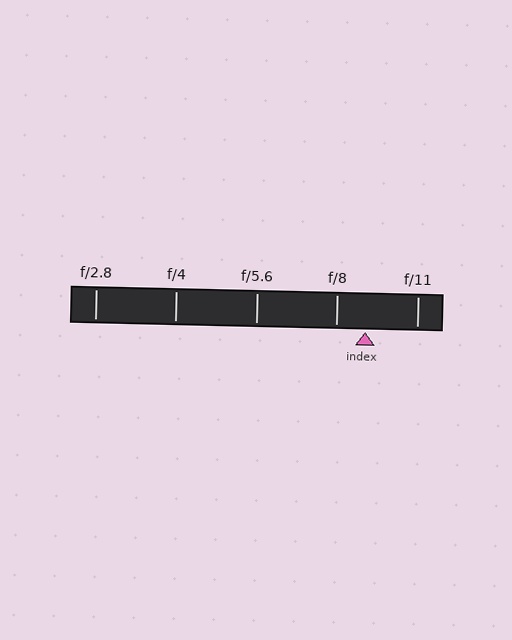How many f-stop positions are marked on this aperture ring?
There are 5 f-stop positions marked.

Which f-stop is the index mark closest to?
The index mark is closest to f/8.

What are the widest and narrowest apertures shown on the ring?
The widest aperture shown is f/2.8 and the narrowest is f/11.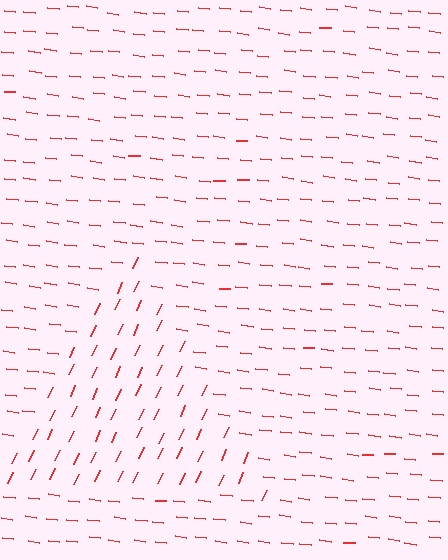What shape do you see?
I see a triangle.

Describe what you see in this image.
The image is filled with small red line segments. A triangle region in the image has lines oriented differently from the surrounding lines, creating a visible texture boundary.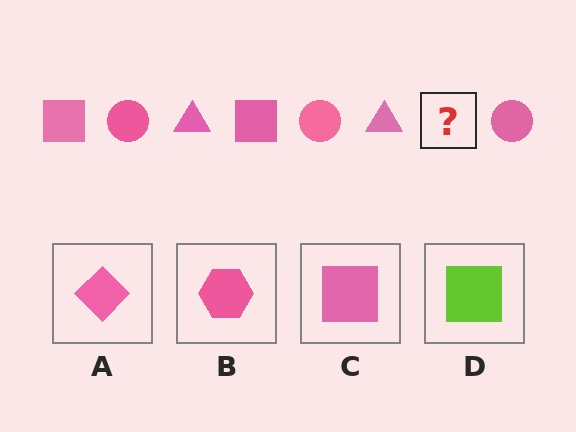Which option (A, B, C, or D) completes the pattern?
C.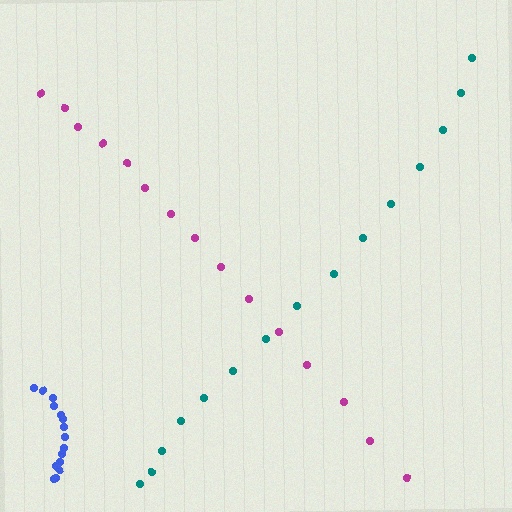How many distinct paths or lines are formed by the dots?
There are 3 distinct paths.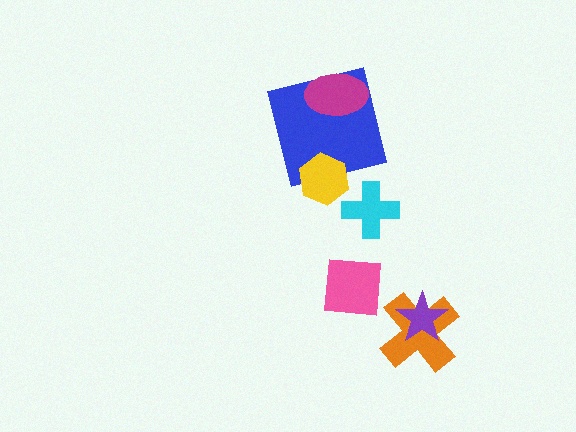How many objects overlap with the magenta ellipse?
1 object overlaps with the magenta ellipse.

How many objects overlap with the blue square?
2 objects overlap with the blue square.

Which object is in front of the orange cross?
The purple star is in front of the orange cross.